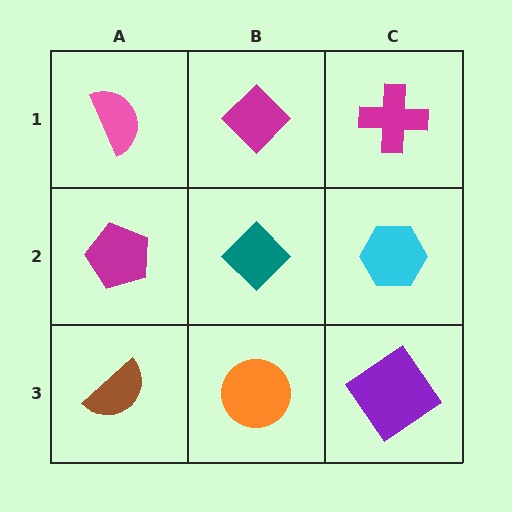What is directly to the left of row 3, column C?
An orange circle.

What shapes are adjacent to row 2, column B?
A magenta diamond (row 1, column B), an orange circle (row 3, column B), a magenta pentagon (row 2, column A), a cyan hexagon (row 2, column C).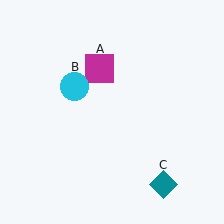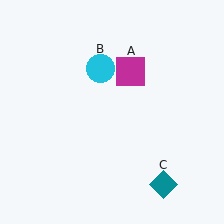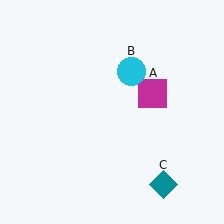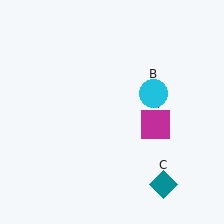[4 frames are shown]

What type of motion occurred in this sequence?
The magenta square (object A), cyan circle (object B) rotated clockwise around the center of the scene.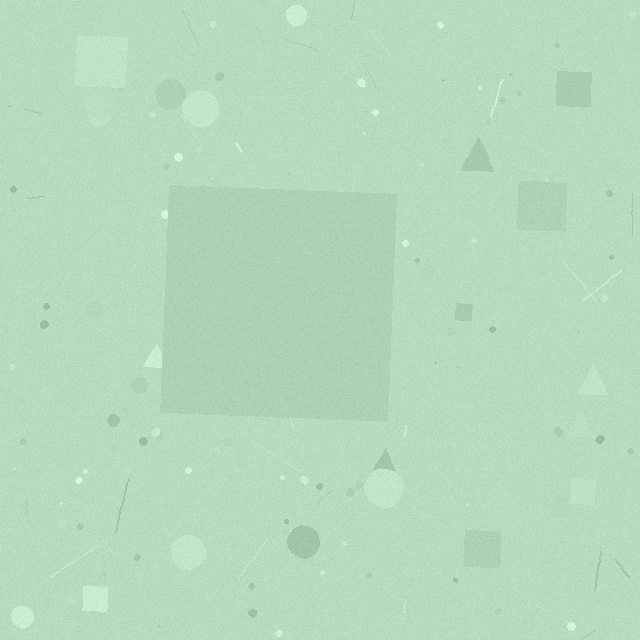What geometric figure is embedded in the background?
A square is embedded in the background.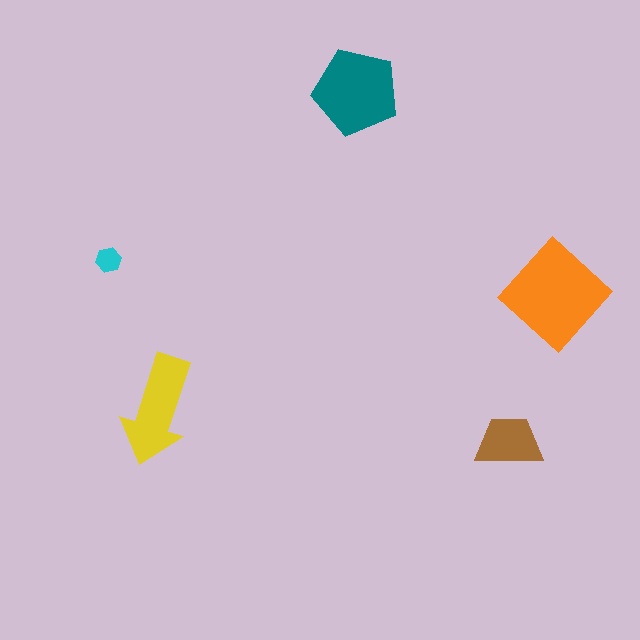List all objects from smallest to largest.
The cyan hexagon, the brown trapezoid, the yellow arrow, the teal pentagon, the orange diamond.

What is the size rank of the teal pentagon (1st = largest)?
2nd.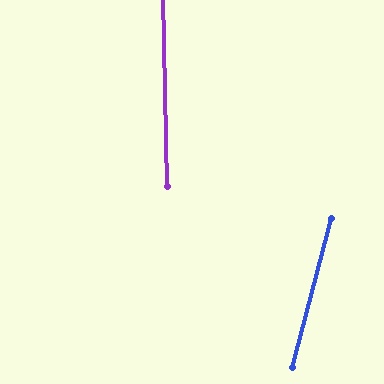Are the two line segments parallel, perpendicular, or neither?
Neither parallel nor perpendicular — they differ by about 16°.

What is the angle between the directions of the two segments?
Approximately 16 degrees.